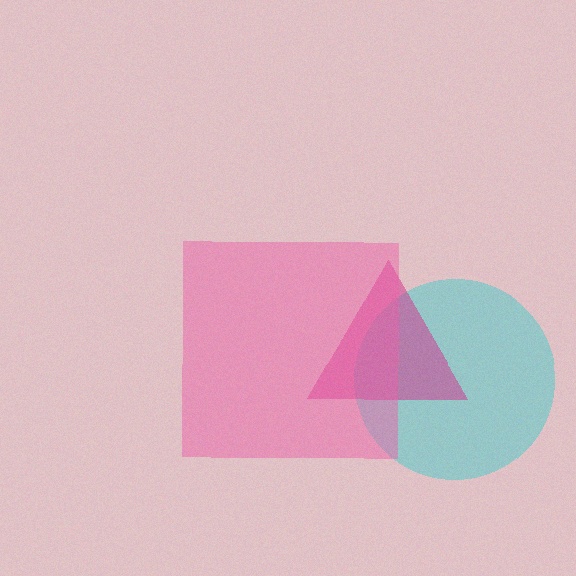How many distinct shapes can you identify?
There are 3 distinct shapes: a cyan circle, a magenta triangle, a pink square.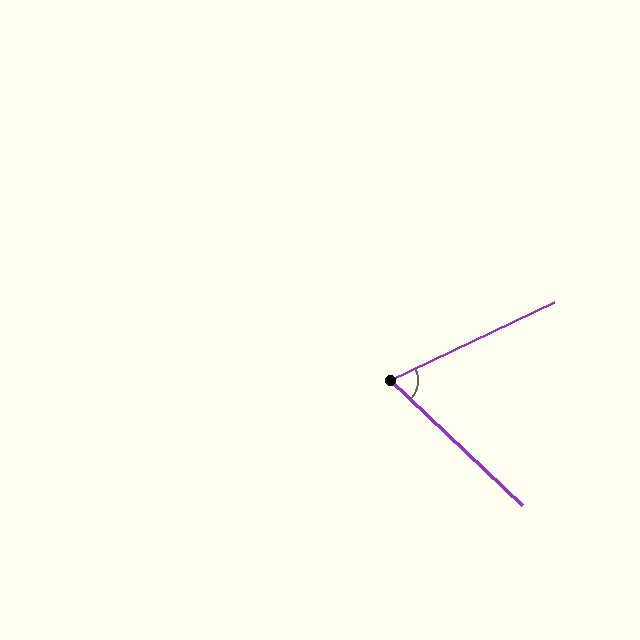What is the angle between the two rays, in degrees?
Approximately 69 degrees.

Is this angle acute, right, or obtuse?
It is acute.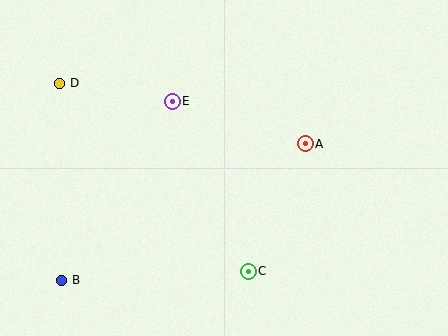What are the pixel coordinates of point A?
Point A is at (305, 144).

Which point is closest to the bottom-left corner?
Point B is closest to the bottom-left corner.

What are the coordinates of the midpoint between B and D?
The midpoint between B and D is at (61, 182).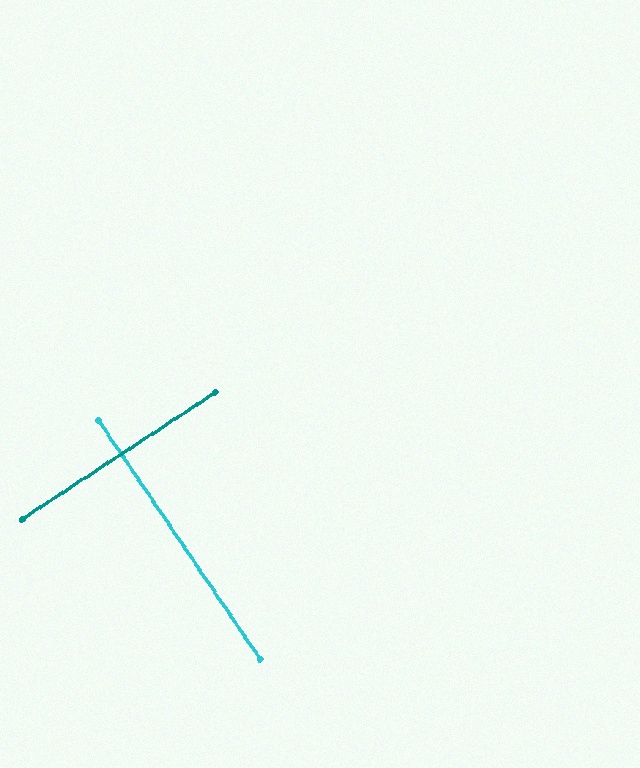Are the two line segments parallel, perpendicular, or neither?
Perpendicular — they meet at approximately 89°.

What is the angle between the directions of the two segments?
Approximately 89 degrees.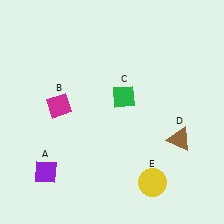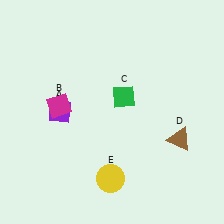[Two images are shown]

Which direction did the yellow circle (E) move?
The yellow circle (E) moved left.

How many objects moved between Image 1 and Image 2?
2 objects moved between the two images.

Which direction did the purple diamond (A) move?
The purple diamond (A) moved up.